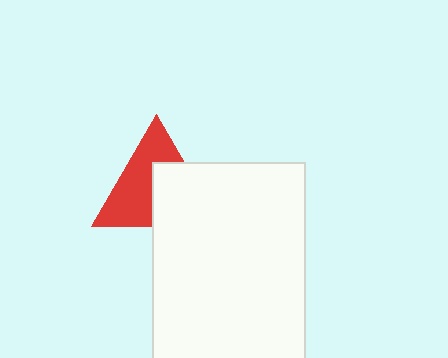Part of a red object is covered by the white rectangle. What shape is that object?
It is a triangle.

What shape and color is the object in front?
The object in front is a white rectangle.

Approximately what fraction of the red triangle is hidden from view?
Roughly 46% of the red triangle is hidden behind the white rectangle.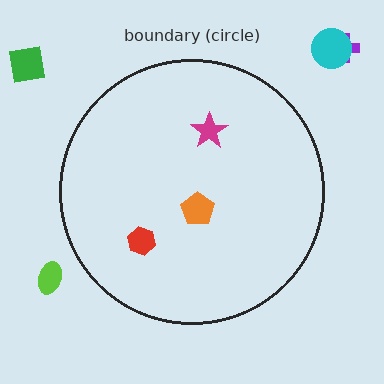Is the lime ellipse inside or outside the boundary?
Outside.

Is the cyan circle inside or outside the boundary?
Outside.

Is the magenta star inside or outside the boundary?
Inside.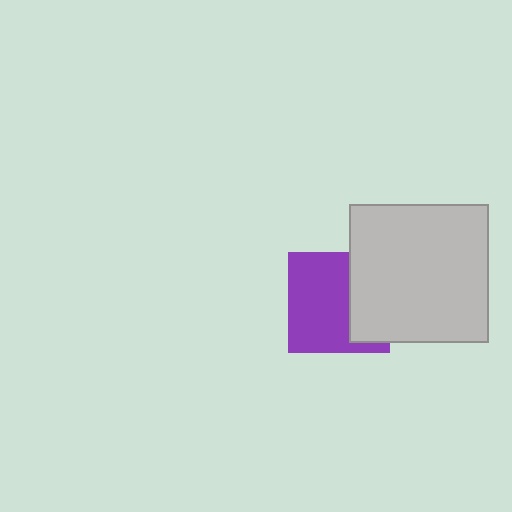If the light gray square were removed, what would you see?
You would see the complete purple square.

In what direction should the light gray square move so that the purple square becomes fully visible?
The light gray square should move right. That is the shortest direction to clear the overlap and leave the purple square fully visible.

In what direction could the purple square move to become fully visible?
The purple square could move left. That would shift it out from behind the light gray square entirely.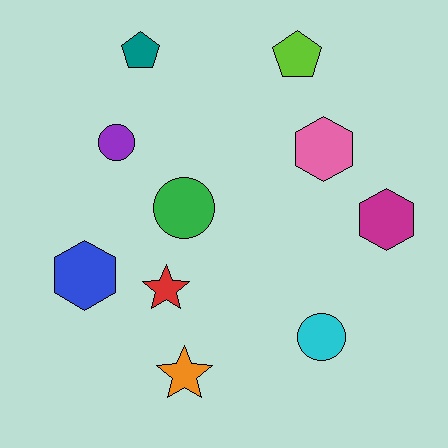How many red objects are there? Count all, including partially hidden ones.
There is 1 red object.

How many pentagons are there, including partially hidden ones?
There are 2 pentagons.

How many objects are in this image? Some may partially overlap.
There are 10 objects.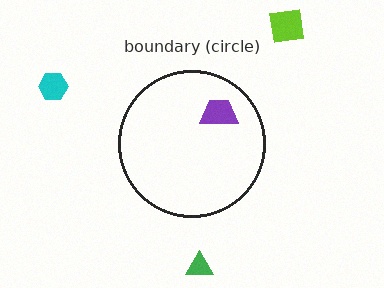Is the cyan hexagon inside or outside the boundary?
Outside.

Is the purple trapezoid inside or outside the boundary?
Inside.